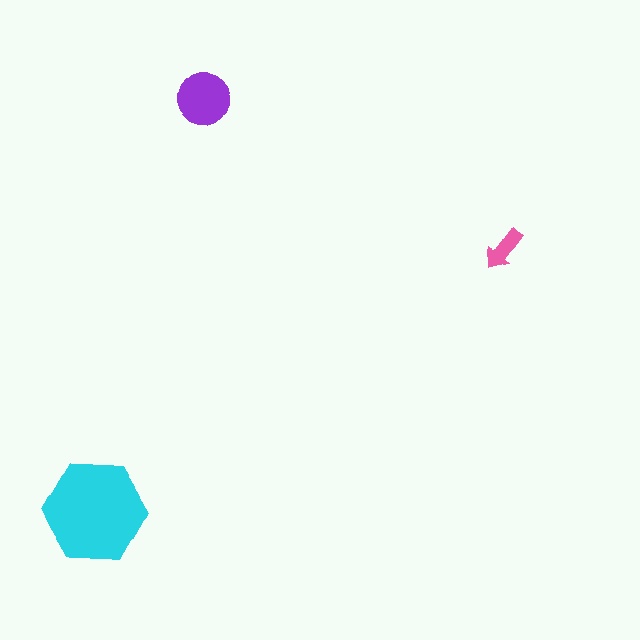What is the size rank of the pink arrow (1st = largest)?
3rd.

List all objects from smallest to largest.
The pink arrow, the purple circle, the cyan hexagon.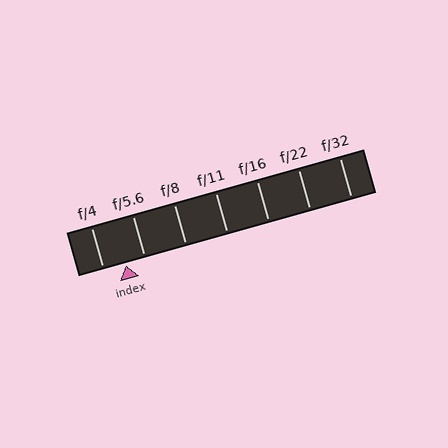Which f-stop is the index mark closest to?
The index mark is closest to f/5.6.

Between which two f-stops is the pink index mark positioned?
The index mark is between f/4 and f/5.6.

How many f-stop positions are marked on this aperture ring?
There are 7 f-stop positions marked.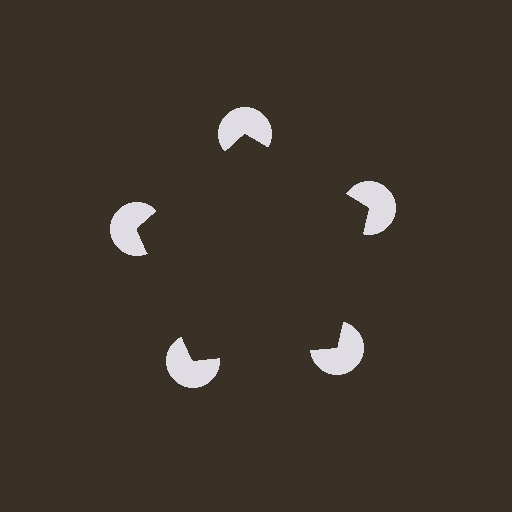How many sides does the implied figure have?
5 sides.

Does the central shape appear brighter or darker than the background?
It typically appears slightly darker than the background, even though no actual brightness change is drawn.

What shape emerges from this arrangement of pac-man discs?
An illusory pentagon — its edges are inferred from the aligned wedge cuts in the pac-man discs, not physically drawn.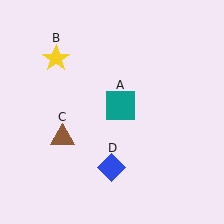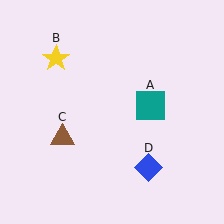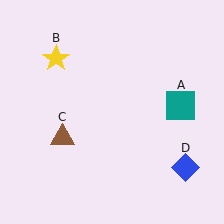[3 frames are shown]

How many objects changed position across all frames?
2 objects changed position: teal square (object A), blue diamond (object D).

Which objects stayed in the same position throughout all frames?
Yellow star (object B) and brown triangle (object C) remained stationary.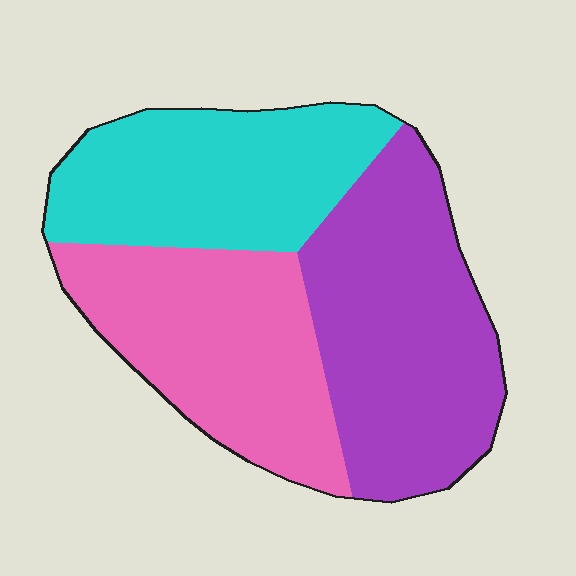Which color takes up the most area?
Purple, at roughly 40%.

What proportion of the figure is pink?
Pink covers 32% of the figure.